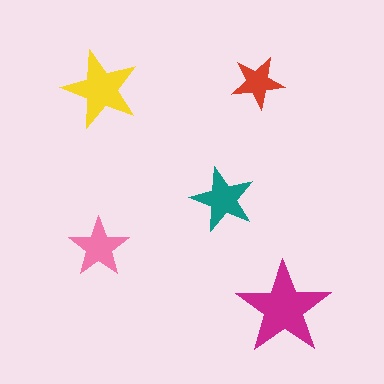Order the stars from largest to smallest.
the magenta one, the yellow one, the teal one, the pink one, the red one.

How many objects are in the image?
There are 5 objects in the image.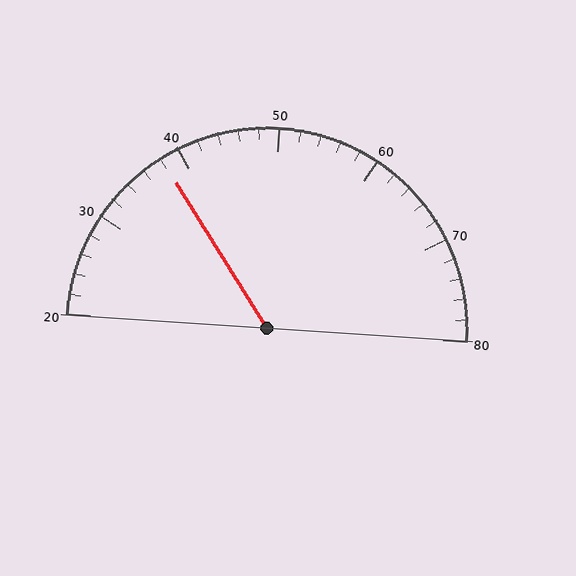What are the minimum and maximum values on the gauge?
The gauge ranges from 20 to 80.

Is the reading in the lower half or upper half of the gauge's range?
The reading is in the lower half of the range (20 to 80).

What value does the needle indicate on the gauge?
The needle indicates approximately 38.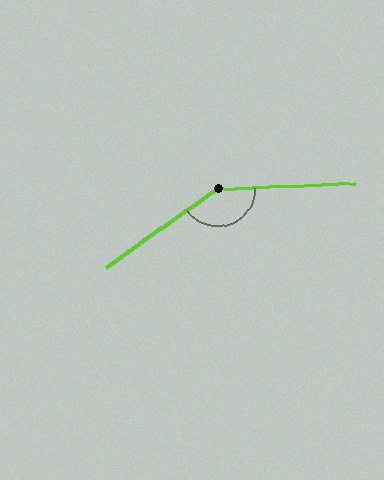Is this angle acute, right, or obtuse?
It is obtuse.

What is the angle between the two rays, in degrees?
Approximately 147 degrees.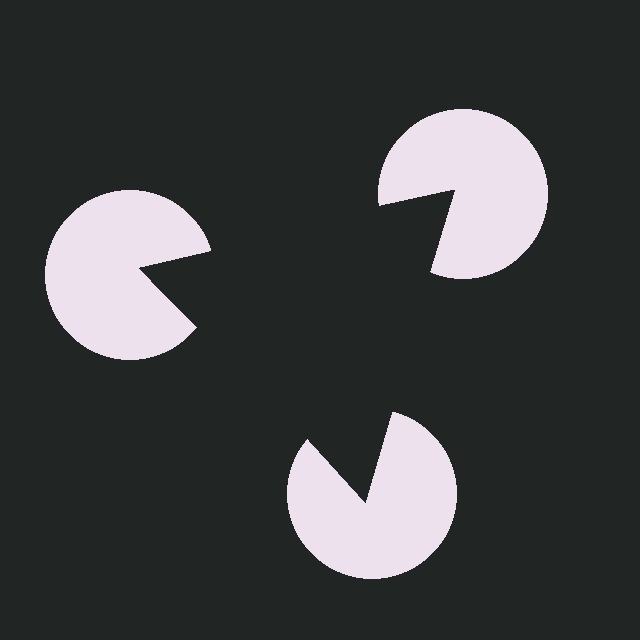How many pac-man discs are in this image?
There are 3 — one at each vertex of the illusory triangle.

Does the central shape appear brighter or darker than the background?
It typically appears slightly darker than the background, even though no actual brightness change is drawn.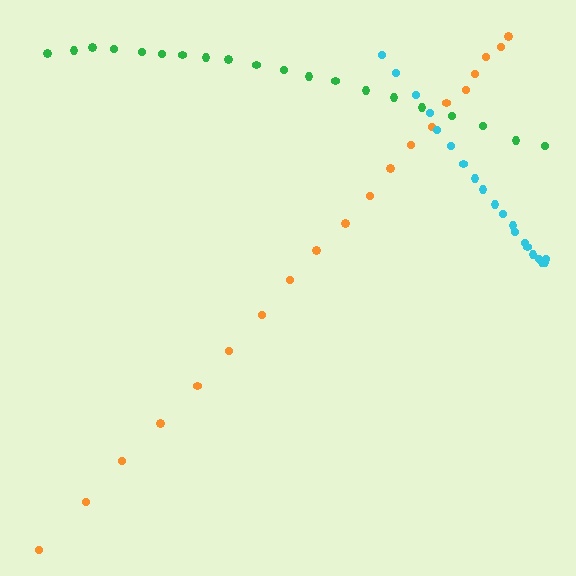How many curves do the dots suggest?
There are 3 distinct paths.